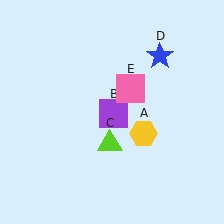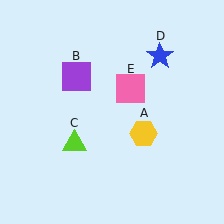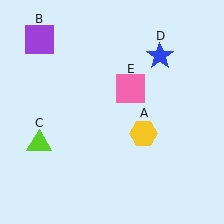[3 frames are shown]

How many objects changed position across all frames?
2 objects changed position: purple square (object B), lime triangle (object C).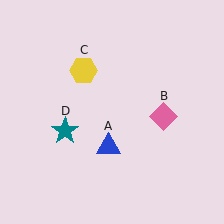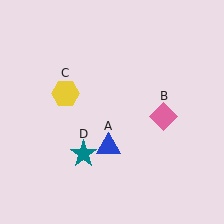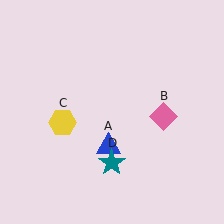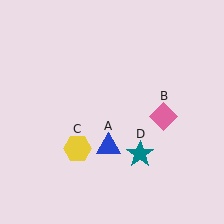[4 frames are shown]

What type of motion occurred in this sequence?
The yellow hexagon (object C), teal star (object D) rotated counterclockwise around the center of the scene.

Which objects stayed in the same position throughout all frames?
Blue triangle (object A) and pink diamond (object B) remained stationary.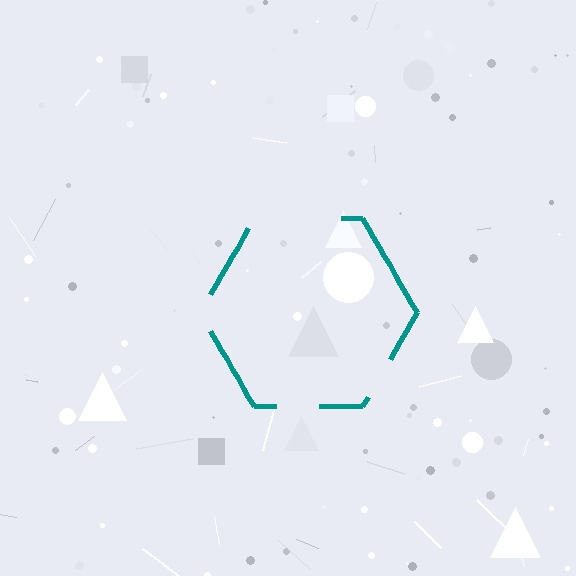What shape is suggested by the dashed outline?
The dashed outline suggests a hexagon.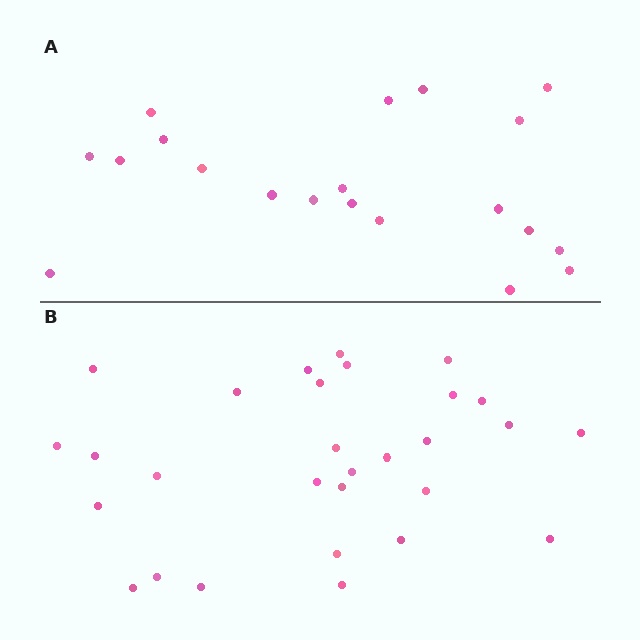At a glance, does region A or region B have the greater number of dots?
Region B (the bottom region) has more dots.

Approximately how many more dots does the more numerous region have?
Region B has roughly 8 or so more dots than region A.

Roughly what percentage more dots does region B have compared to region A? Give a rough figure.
About 45% more.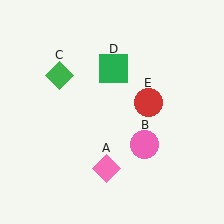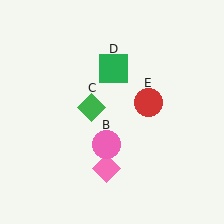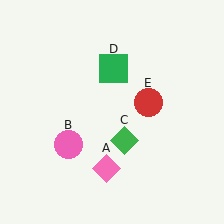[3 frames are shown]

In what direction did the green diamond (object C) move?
The green diamond (object C) moved down and to the right.